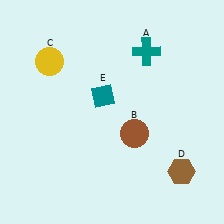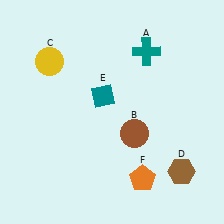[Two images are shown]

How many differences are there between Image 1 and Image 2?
There is 1 difference between the two images.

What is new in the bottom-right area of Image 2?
An orange pentagon (F) was added in the bottom-right area of Image 2.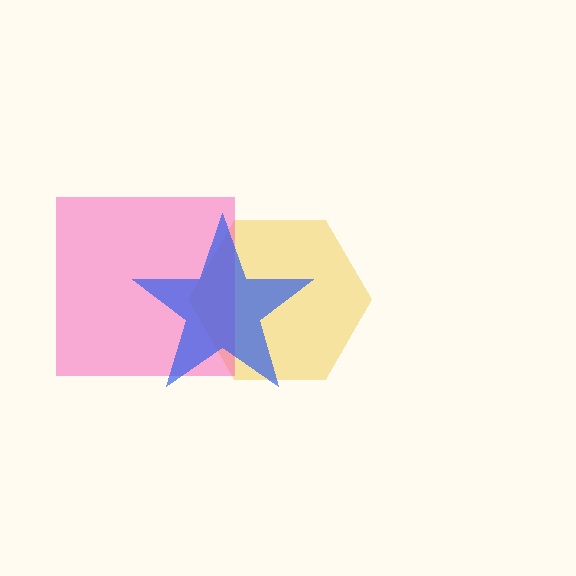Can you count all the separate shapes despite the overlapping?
Yes, there are 3 separate shapes.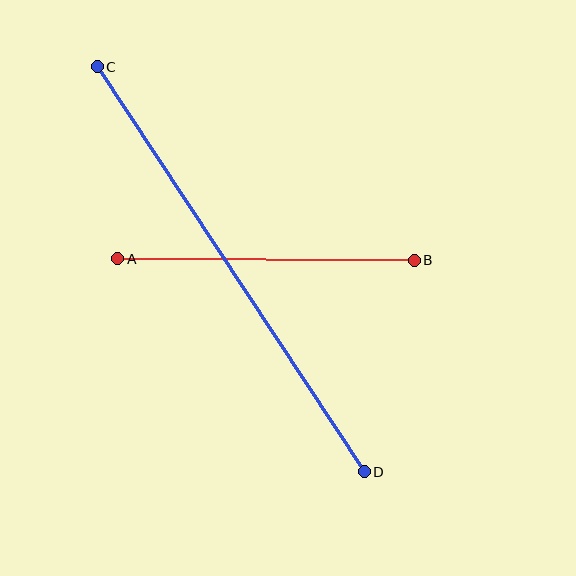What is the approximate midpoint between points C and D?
The midpoint is at approximately (231, 269) pixels.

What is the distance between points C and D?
The distance is approximately 485 pixels.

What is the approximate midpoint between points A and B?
The midpoint is at approximately (266, 259) pixels.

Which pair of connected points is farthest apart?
Points C and D are farthest apart.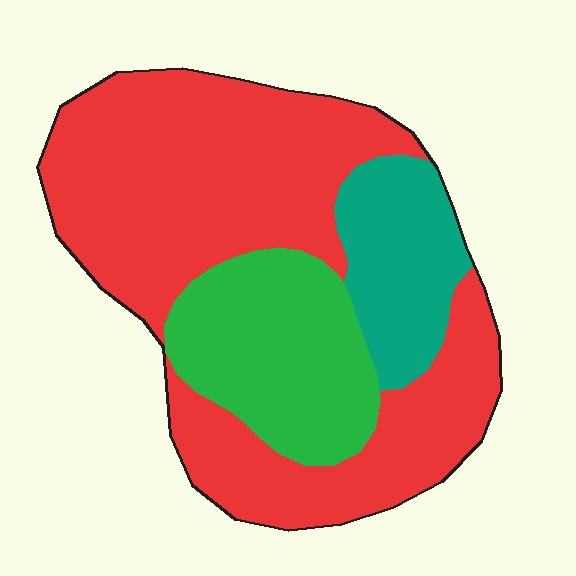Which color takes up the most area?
Red, at roughly 65%.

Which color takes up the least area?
Teal, at roughly 15%.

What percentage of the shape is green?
Green covers around 20% of the shape.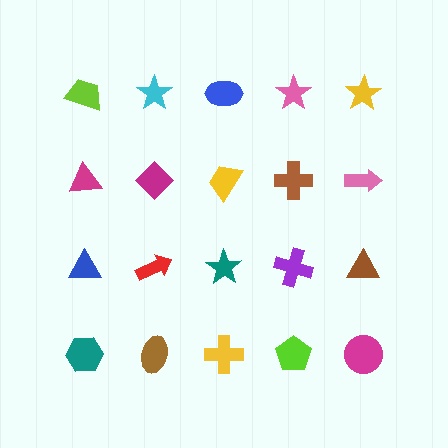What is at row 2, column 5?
A pink arrow.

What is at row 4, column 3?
A yellow cross.